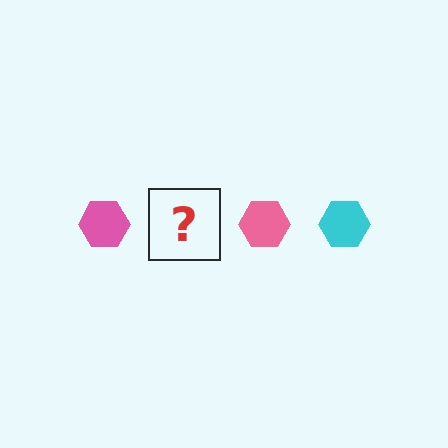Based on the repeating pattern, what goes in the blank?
The blank should be a cyan hexagon.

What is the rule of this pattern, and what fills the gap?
The rule is that the pattern cycles through pink, cyan hexagons. The gap should be filled with a cyan hexagon.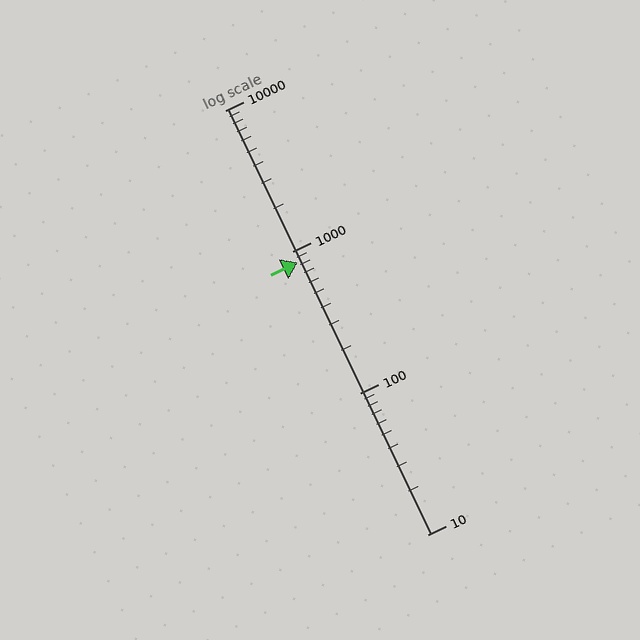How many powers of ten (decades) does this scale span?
The scale spans 3 decades, from 10 to 10000.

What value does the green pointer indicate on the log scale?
The pointer indicates approximately 840.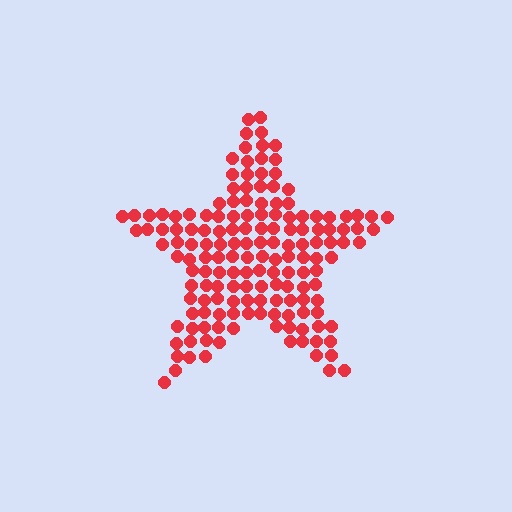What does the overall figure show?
The overall figure shows a star.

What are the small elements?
The small elements are circles.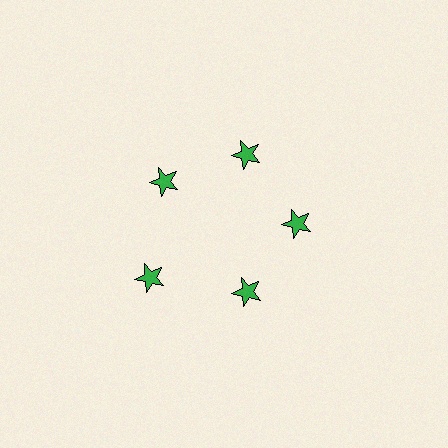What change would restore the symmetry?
The symmetry would be restored by moving it inward, back onto the ring so that all 5 stars sit at equal angles and equal distance from the center.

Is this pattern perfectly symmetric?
No. The 5 green stars are arranged in a ring, but one element near the 8 o'clock position is pushed outward from the center, breaking the 5-fold rotational symmetry.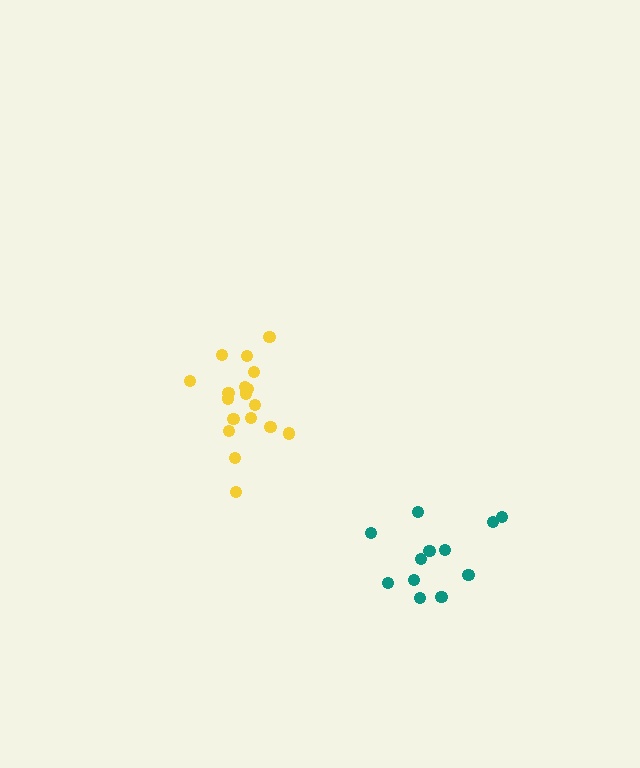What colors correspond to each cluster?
The clusters are colored: teal, yellow.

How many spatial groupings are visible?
There are 2 spatial groupings.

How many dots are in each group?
Group 1: 12 dots, Group 2: 18 dots (30 total).